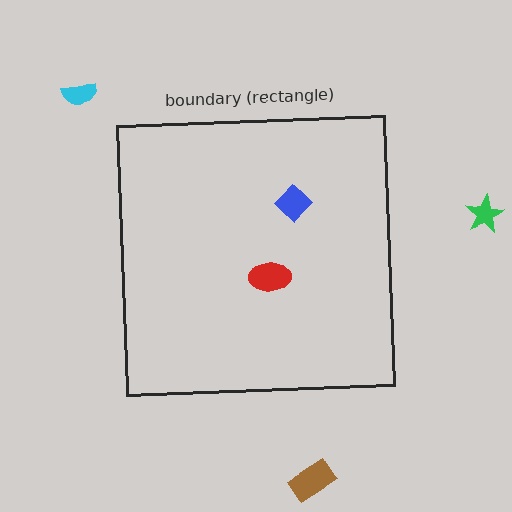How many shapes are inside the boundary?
2 inside, 3 outside.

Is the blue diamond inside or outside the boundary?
Inside.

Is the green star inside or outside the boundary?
Outside.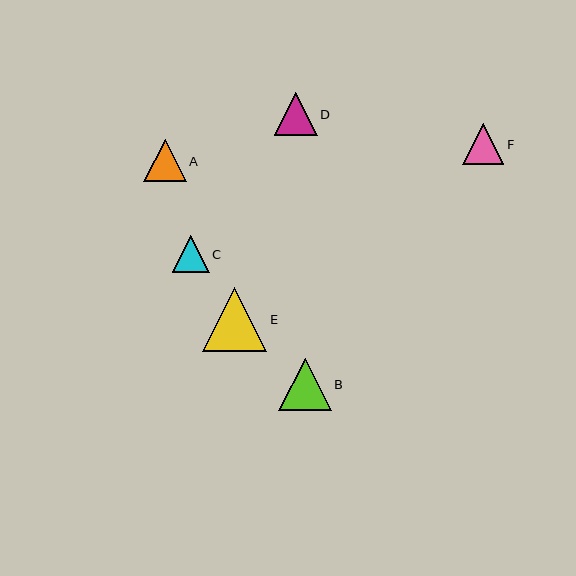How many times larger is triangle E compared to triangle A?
Triangle E is approximately 1.5 times the size of triangle A.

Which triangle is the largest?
Triangle E is the largest with a size of approximately 64 pixels.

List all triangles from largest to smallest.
From largest to smallest: E, B, D, A, F, C.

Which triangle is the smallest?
Triangle C is the smallest with a size of approximately 37 pixels.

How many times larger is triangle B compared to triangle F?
Triangle B is approximately 1.3 times the size of triangle F.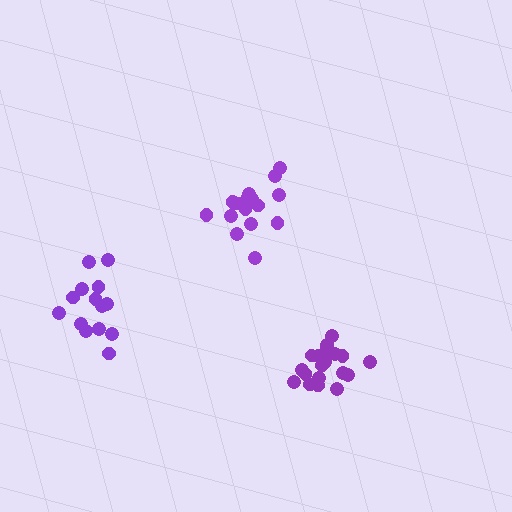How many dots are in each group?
Group 1: 17 dots, Group 2: 14 dots, Group 3: 19 dots (50 total).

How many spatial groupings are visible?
There are 3 spatial groupings.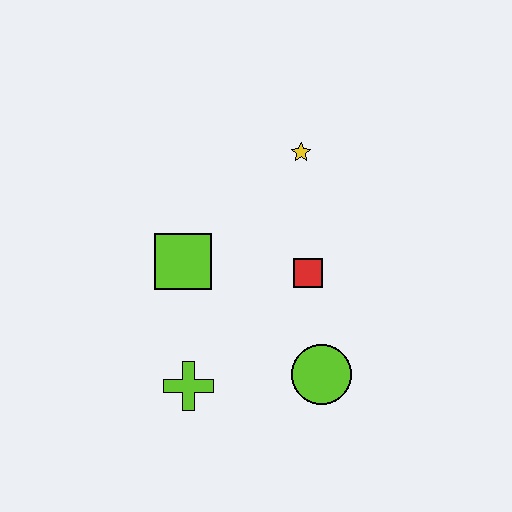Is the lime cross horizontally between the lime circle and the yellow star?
No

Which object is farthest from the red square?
The lime cross is farthest from the red square.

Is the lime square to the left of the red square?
Yes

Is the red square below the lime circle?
No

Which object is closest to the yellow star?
The red square is closest to the yellow star.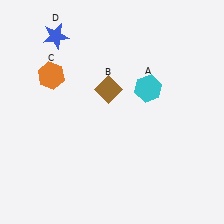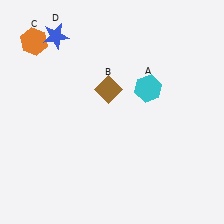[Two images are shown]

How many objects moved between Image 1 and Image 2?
1 object moved between the two images.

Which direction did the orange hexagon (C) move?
The orange hexagon (C) moved up.